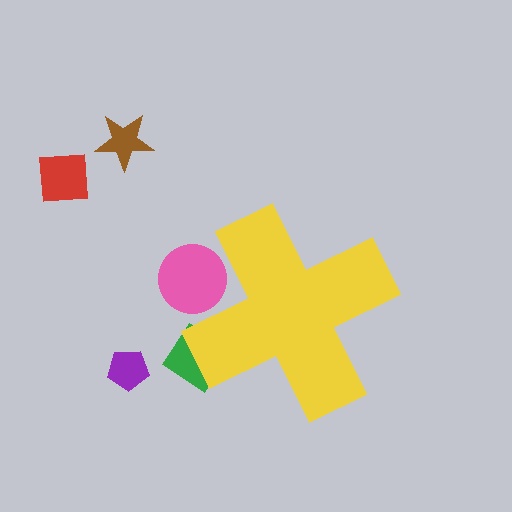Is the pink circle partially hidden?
Yes, the pink circle is partially hidden behind the yellow cross.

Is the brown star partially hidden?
No, the brown star is fully visible.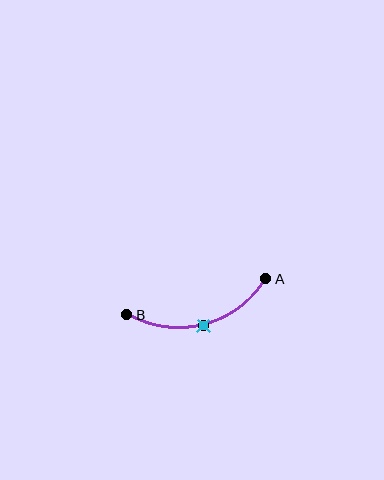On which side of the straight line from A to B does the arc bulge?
The arc bulges below the straight line connecting A and B.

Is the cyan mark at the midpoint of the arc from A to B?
Yes. The cyan mark lies on the arc at equal arc-length from both A and B — it is the arc midpoint.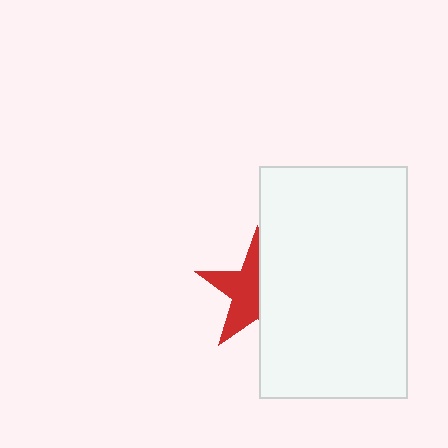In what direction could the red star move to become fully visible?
The red star could move left. That would shift it out from behind the white rectangle entirely.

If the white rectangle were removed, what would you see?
You would see the complete red star.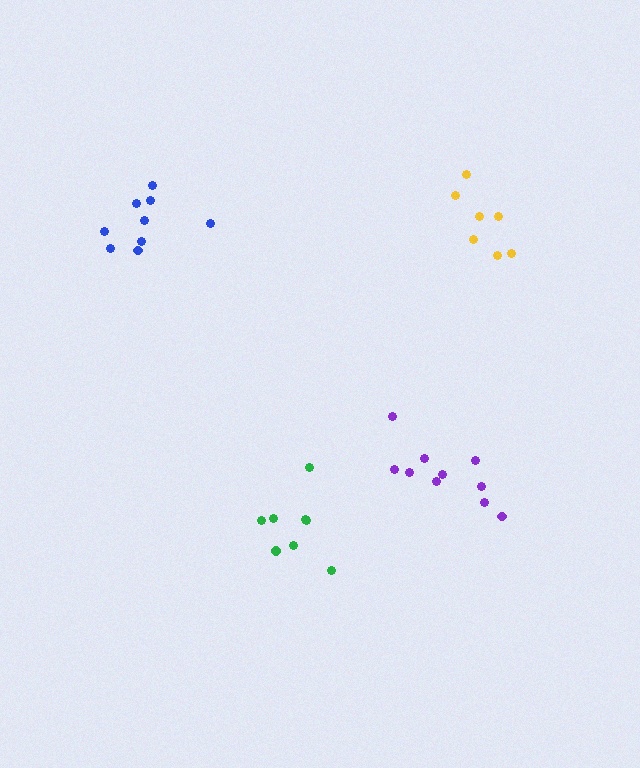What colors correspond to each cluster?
The clusters are colored: green, purple, yellow, blue.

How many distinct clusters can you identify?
There are 4 distinct clusters.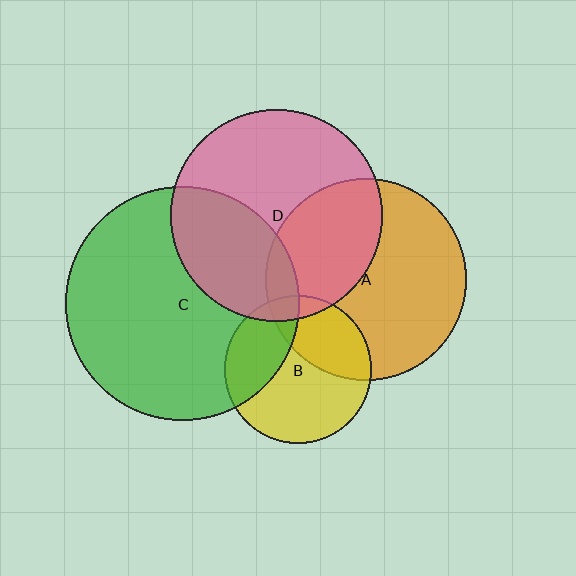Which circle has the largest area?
Circle C (green).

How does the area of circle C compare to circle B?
Approximately 2.5 times.